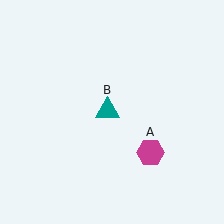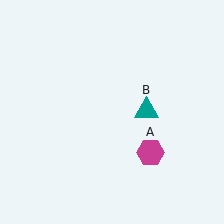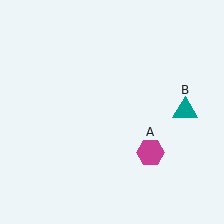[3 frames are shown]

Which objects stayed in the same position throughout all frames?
Magenta hexagon (object A) remained stationary.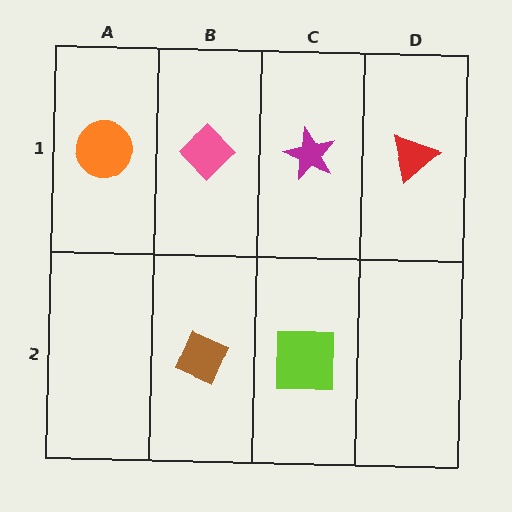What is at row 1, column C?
A magenta star.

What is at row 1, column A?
An orange circle.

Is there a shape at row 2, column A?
No, that cell is empty.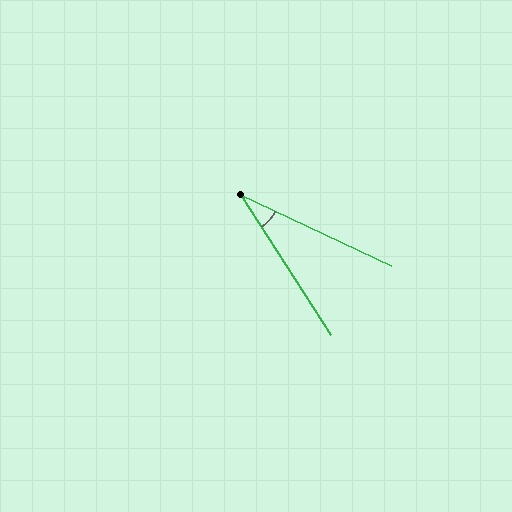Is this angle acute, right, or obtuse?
It is acute.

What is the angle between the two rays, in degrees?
Approximately 32 degrees.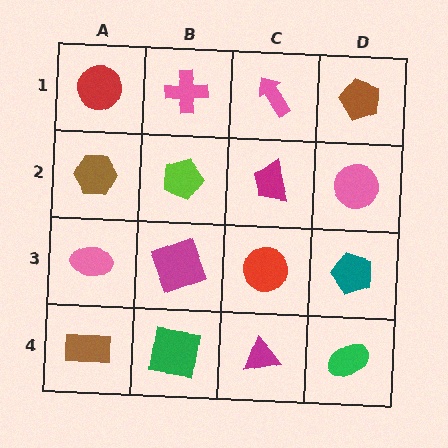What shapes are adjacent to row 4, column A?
A pink ellipse (row 3, column A), a green square (row 4, column B).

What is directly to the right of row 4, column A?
A green square.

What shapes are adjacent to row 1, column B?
A lime pentagon (row 2, column B), a red circle (row 1, column A), a pink arrow (row 1, column C).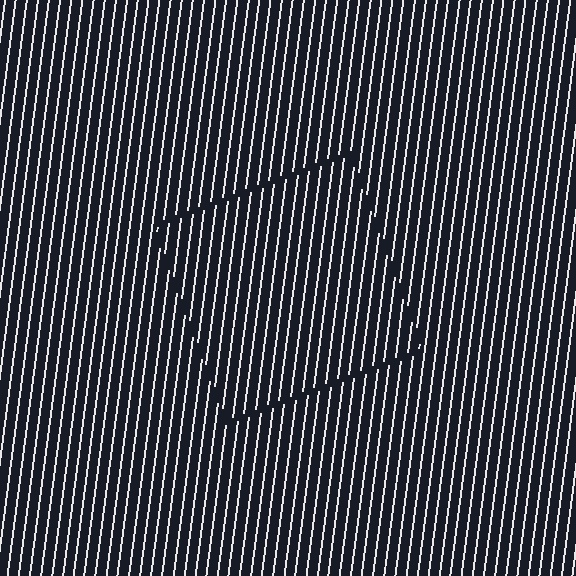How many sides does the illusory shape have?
4 sides — the line-ends trace a square.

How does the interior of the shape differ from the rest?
The interior of the shape contains the same grating, shifted by half a period — the contour is defined by the phase discontinuity where line-ends from the inner and outer gratings abut.